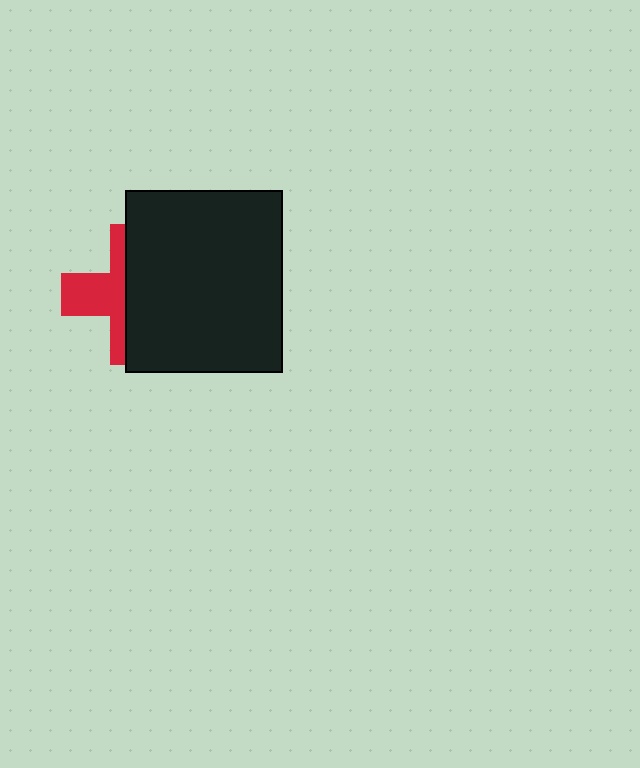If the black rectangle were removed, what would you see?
You would see the complete red cross.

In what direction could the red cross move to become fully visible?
The red cross could move left. That would shift it out from behind the black rectangle entirely.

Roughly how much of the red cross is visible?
A small part of it is visible (roughly 42%).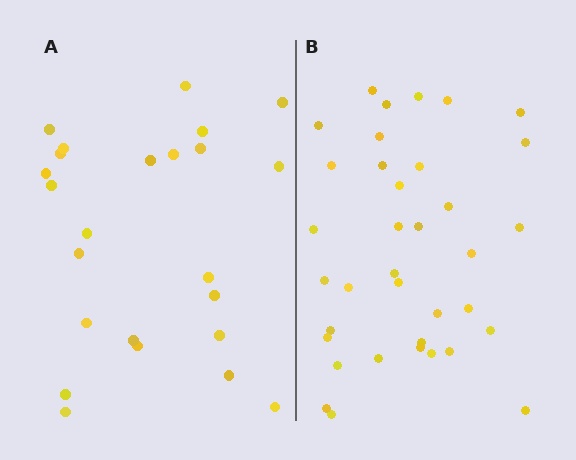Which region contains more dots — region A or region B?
Region B (the right region) has more dots.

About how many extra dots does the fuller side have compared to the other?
Region B has roughly 12 or so more dots than region A.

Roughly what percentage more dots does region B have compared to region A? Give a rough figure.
About 50% more.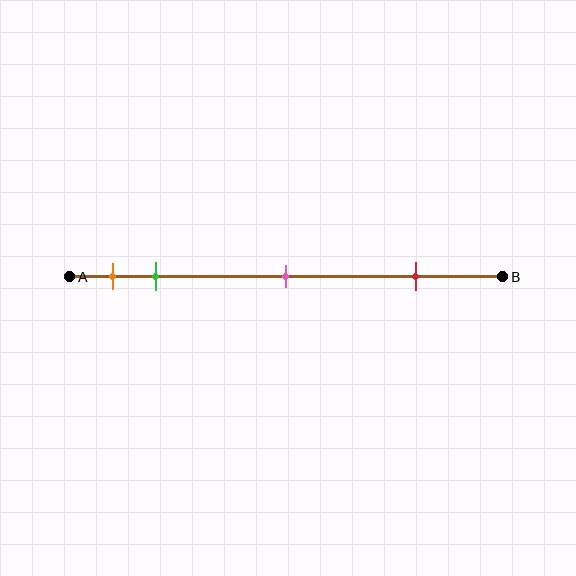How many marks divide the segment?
There are 4 marks dividing the segment.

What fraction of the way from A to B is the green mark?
The green mark is approximately 20% (0.2) of the way from A to B.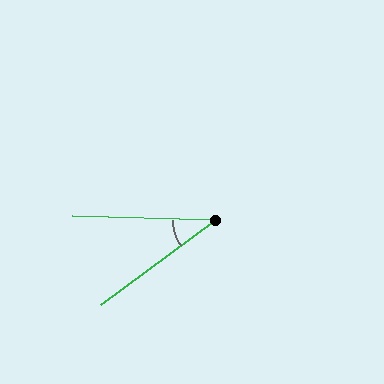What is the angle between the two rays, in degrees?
Approximately 38 degrees.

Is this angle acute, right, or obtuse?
It is acute.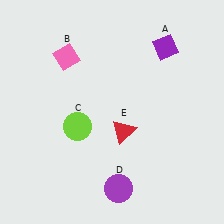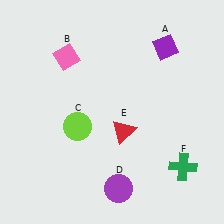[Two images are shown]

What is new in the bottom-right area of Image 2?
A green cross (F) was added in the bottom-right area of Image 2.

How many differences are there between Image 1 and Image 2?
There is 1 difference between the two images.